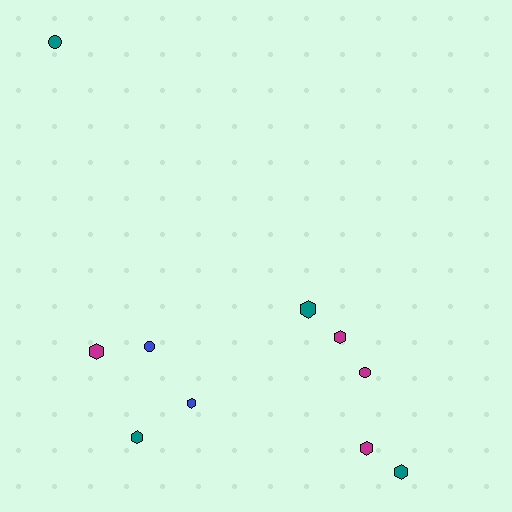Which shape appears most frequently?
Hexagon, with 7 objects.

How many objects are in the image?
There are 10 objects.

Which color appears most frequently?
Magenta, with 4 objects.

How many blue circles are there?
There is 1 blue circle.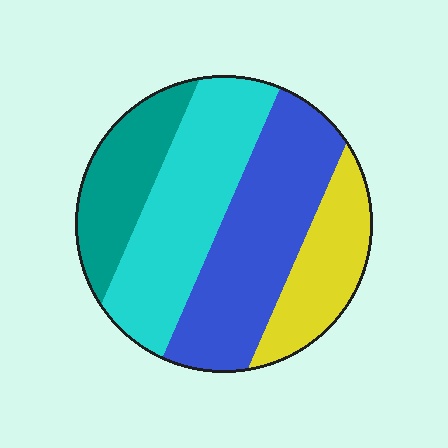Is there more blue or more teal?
Blue.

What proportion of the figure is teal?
Teal takes up about one sixth (1/6) of the figure.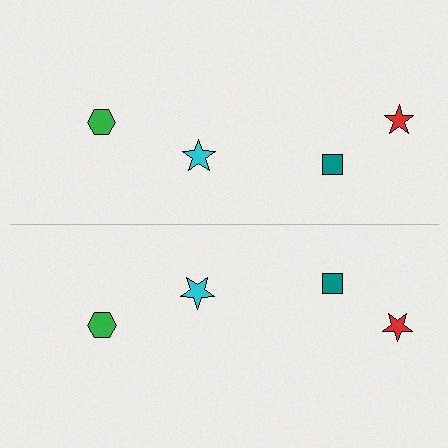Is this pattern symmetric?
Yes, this pattern has bilateral (reflection) symmetry.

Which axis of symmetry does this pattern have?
The pattern has a horizontal axis of symmetry running through the center of the image.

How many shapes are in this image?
There are 8 shapes in this image.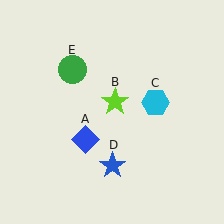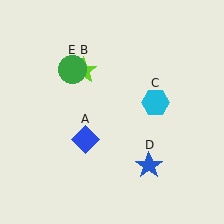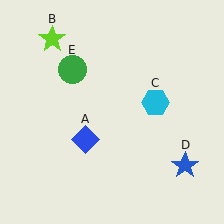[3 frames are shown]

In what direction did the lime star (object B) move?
The lime star (object B) moved up and to the left.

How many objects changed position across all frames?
2 objects changed position: lime star (object B), blue star (object D).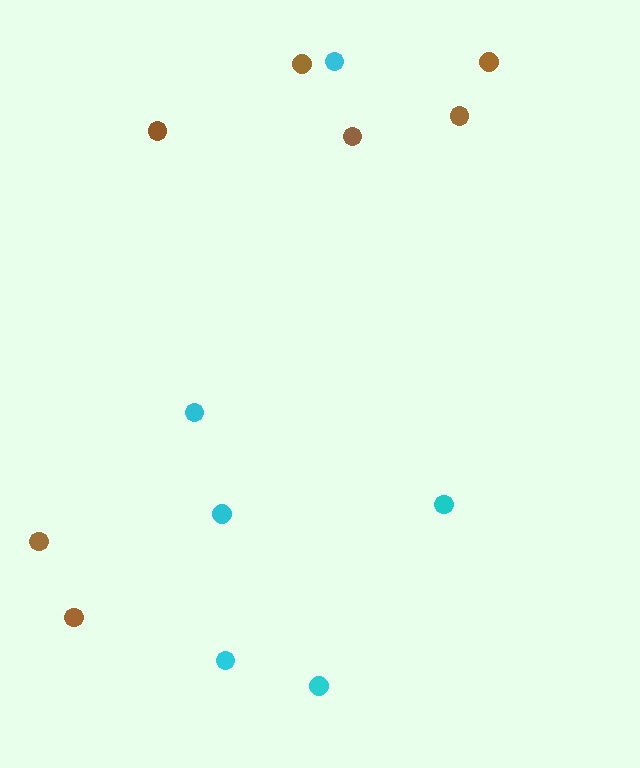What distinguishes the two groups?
There are 2 groups: one group of brown circles (7) and one group of cyan circles (6).